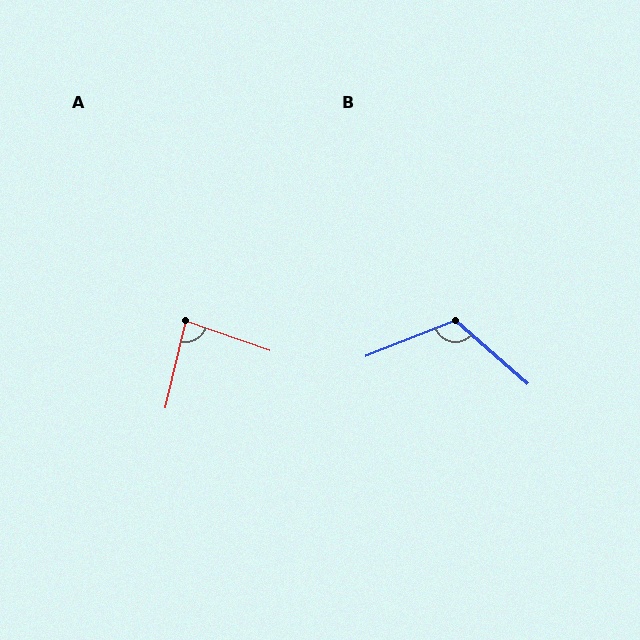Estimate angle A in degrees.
Approximately 83 degrees.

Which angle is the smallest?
A, at approximately 83 degrees.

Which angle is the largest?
B, at approximately 117 degrees.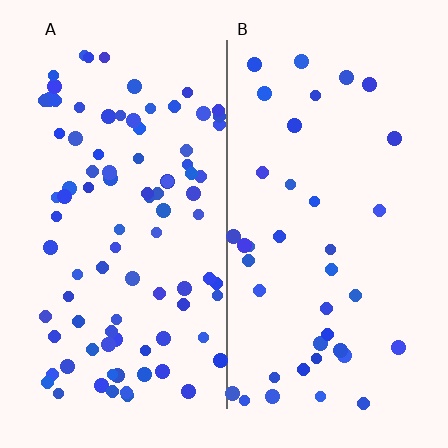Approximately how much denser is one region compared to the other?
Approximately 2.3× — region A over region B.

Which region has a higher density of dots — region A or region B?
A (the left).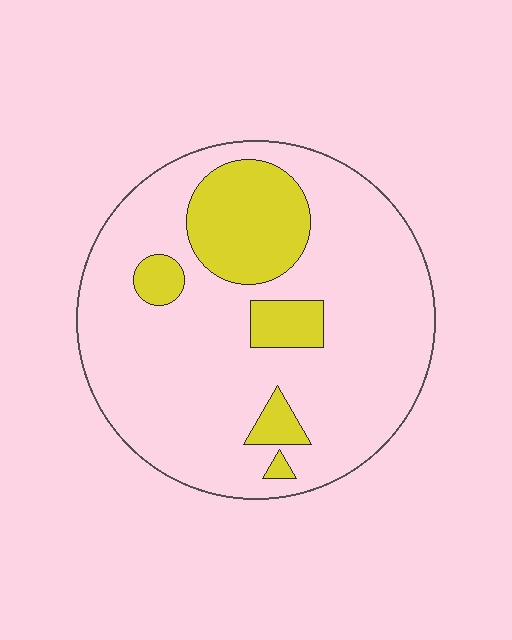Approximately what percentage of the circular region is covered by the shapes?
Approximately 20%.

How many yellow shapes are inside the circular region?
5.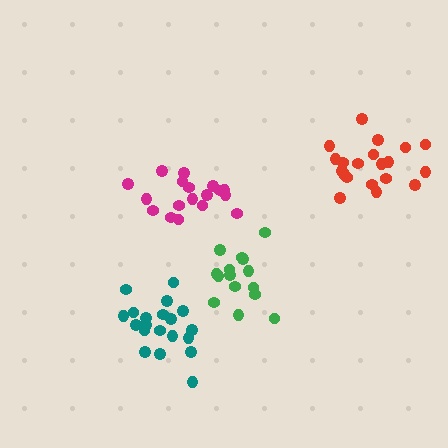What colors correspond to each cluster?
The clusters are colored: teal, red, green, magenta.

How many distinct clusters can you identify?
There are 4 distinct clusters.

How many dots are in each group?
Group 1: 20 dots, Group 2: 20 dots, Group 3: 15 dots, Group 4: 18 dots (73 total).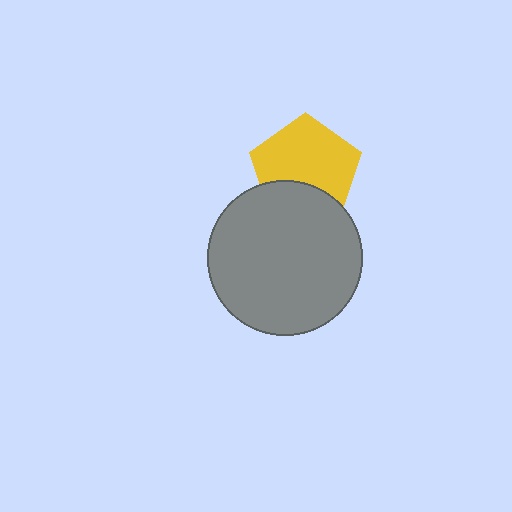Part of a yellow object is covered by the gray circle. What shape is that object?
It is a pentagon.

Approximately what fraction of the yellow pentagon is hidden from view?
Roughly 31% of the yellow pentagon is hidden behind the gray circle.